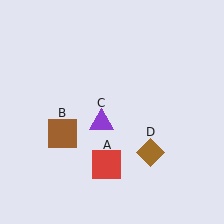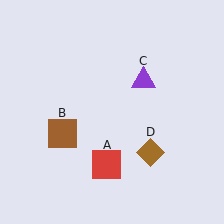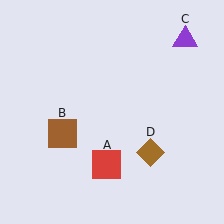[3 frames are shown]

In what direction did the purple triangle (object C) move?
The purple triangle (object C) moved up and to the right.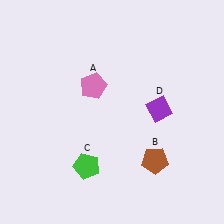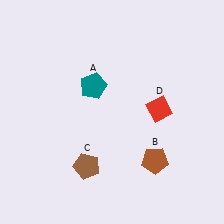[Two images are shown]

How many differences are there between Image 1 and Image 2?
There are 3 differences between the two images.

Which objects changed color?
A changed from pink to teal. C changed from green to brown. D changed from purple to red.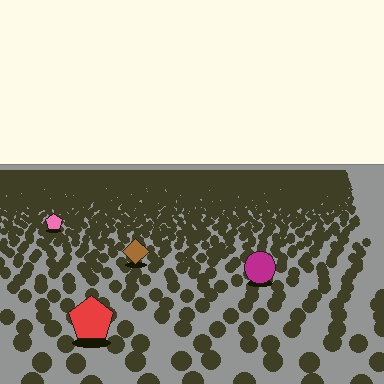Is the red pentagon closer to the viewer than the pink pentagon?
Yes. The red pentagon is closer — you can tell from the texture gradient: the ground texture is coarser near it.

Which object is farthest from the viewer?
The pink pentagon is farthest from the viewer. It appears smaller and the ground texture around it is denser.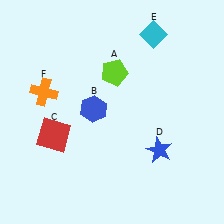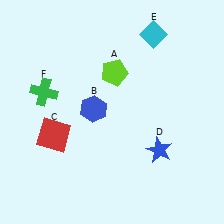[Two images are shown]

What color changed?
The cross (F) changed from orange in Image 1 to green in Image 2.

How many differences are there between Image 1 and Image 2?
There is 1 difference between the two images.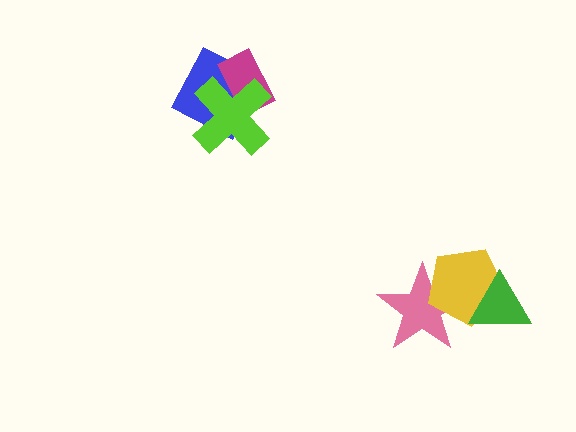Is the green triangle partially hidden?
No, no other shape covers it.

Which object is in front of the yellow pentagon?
The green triangle is in front of the yellow pentagon.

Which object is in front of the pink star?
The yellow pentagon is in front of the pink star.